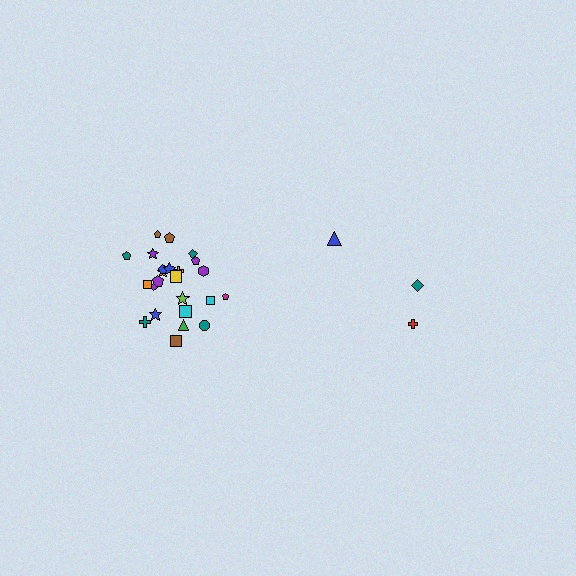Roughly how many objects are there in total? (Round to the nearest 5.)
Roughly 30 objects in total.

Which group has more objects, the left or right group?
The left group.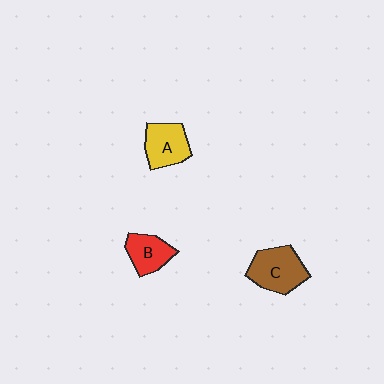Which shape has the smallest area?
Shape B (red).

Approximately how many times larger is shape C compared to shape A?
Approximately 1.2 times.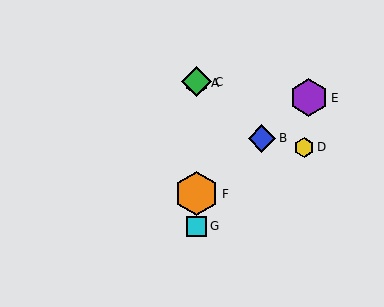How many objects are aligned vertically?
4 objects (A, C, F, G) are aligned vertically.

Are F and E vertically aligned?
No, F is at x≈197 and E is at x≈309.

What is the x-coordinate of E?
Object E is at x≈309.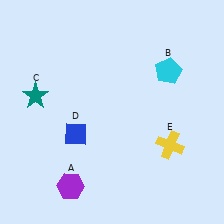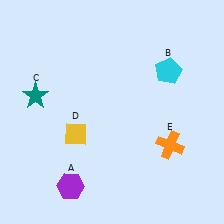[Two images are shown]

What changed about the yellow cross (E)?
In Image 1, E is yellow. In Image 2, it changed to orange.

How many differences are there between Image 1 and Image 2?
There are 2 differences between the two images.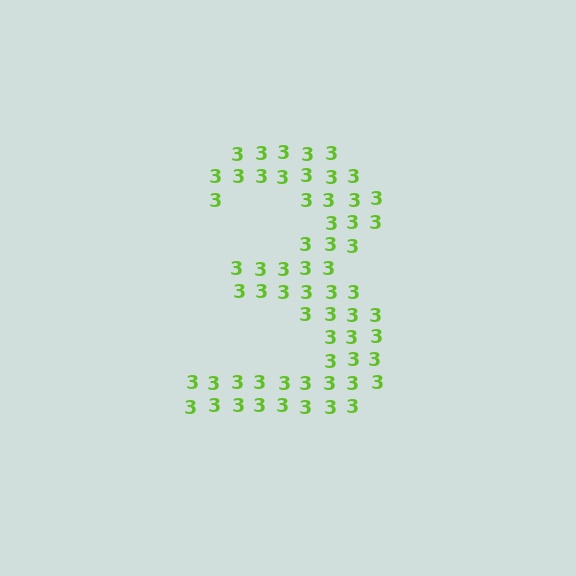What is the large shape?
The large shape is the digit 3.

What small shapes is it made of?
It is made of small digit 3's.